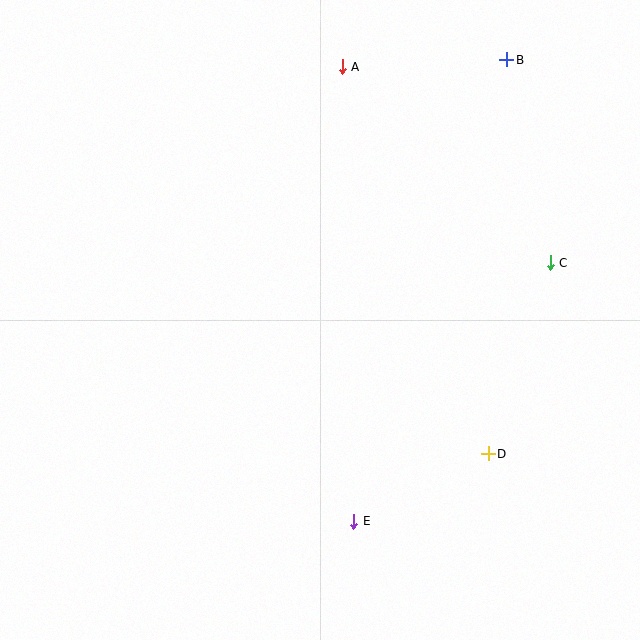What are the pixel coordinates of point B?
Point B is at (507, 60).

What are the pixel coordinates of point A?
Point A is at (342, 67).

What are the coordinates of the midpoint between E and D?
The midpoint between E and D is at (421, 488).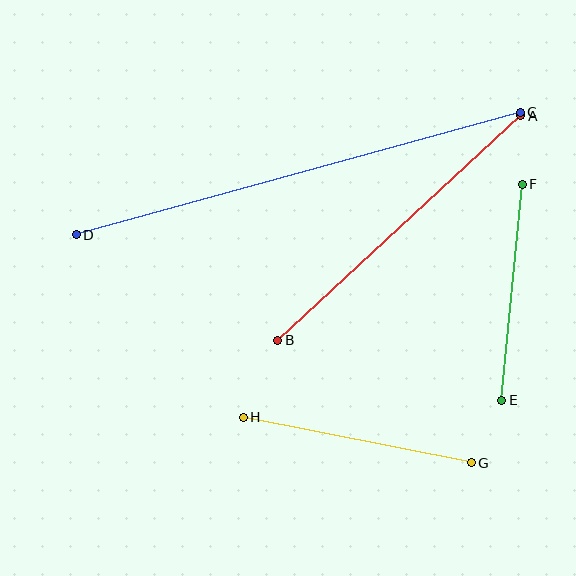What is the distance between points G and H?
The distance is approximately 233 pixels.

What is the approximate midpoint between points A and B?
The midpoint is at approximately (399, 228) pixels.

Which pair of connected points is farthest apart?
Points C and D are farthest apart.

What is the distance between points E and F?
The distance is approximately 217 pixels.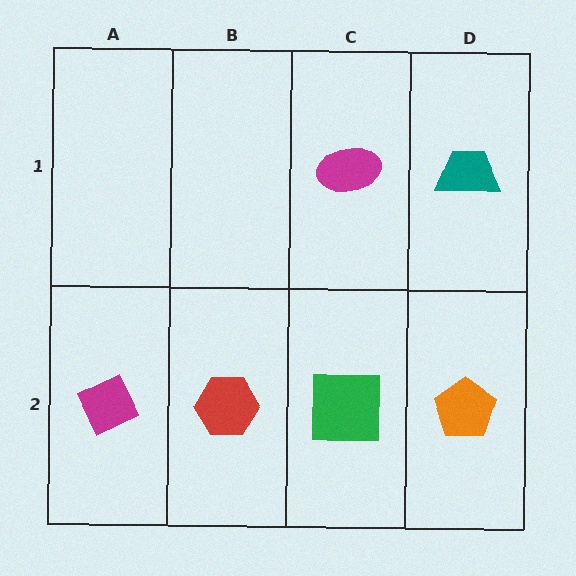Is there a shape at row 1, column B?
No, that cell is empty.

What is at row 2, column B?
A red hexagon.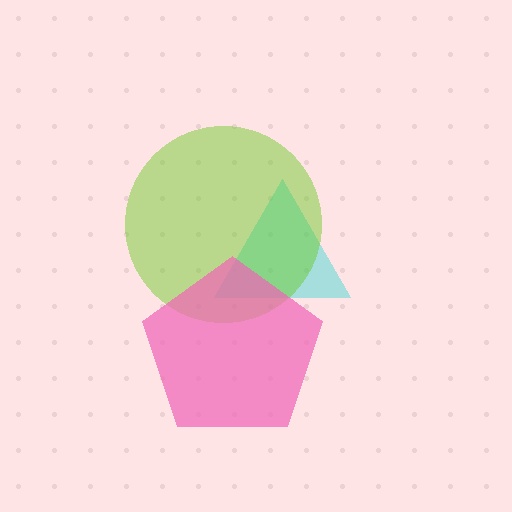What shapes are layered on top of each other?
The layered shapes are: a cyan triangle, a lime circle, a pink pentagon.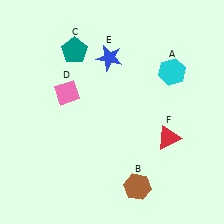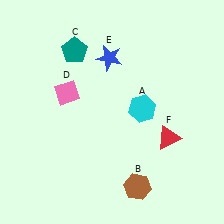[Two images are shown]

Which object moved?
The cyan hexagon (A) moved down.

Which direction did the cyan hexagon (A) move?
The cyan hexagon (A) moved down.